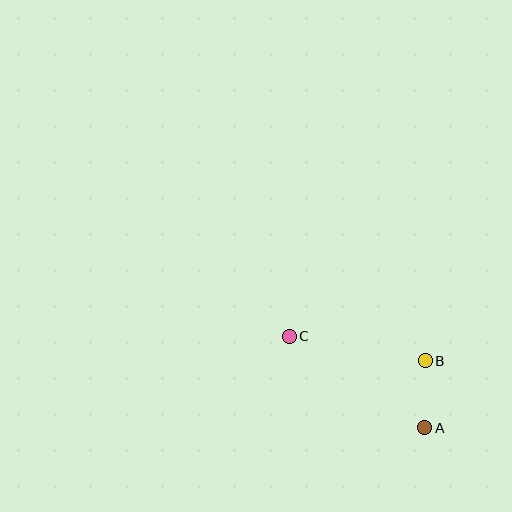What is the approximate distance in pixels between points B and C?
The distance between B and C is approximately 138 pixels.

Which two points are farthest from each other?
Points A and C are farthest from each other.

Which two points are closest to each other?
Points A and B are closest to each other.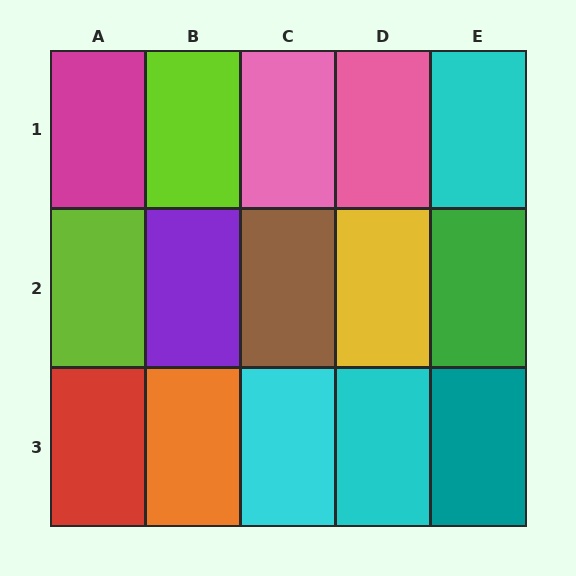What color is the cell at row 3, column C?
Cyan.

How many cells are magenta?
1 cell is magenta.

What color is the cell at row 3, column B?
Orange.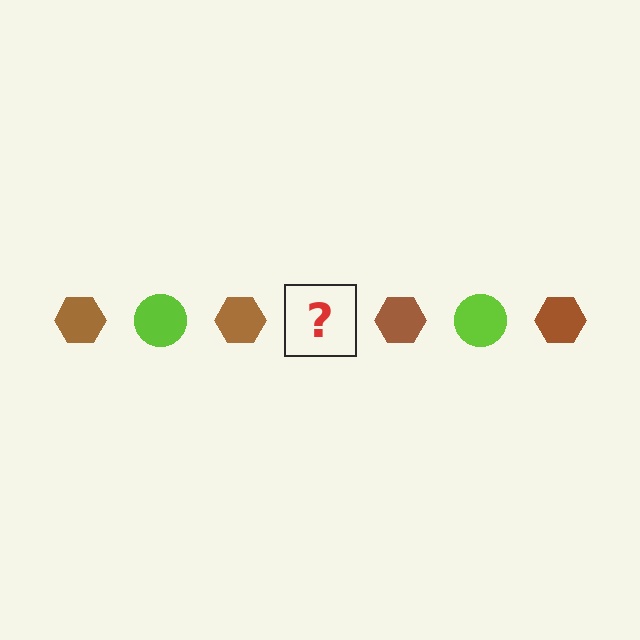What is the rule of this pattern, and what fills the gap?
The rule is that the pattern alternates between brown hexagon and lime circle. The gap should be filled with a lime circle.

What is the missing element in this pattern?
The missing element is a lime circle.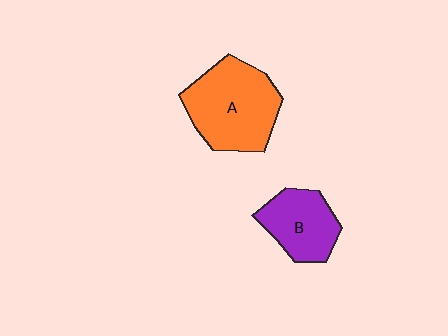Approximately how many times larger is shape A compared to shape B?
Approximately 1.6 times.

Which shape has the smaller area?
Shape B (purple).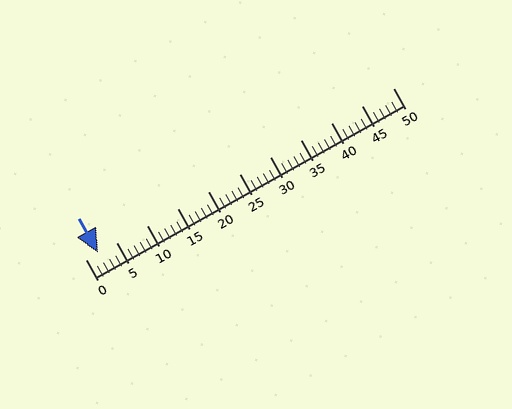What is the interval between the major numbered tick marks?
The major tick marks are spaced 5 units apart.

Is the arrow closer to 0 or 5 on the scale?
The arrow is closer to 0.